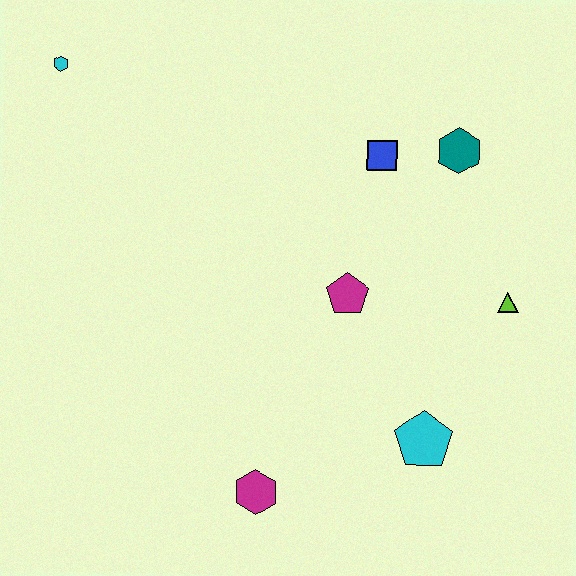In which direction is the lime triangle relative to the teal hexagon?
The lime triangle is below the teal hexagon.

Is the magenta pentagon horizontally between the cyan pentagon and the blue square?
No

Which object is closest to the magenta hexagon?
The cyan pentagon is closest to the magenta hexagon.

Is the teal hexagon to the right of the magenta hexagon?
Yes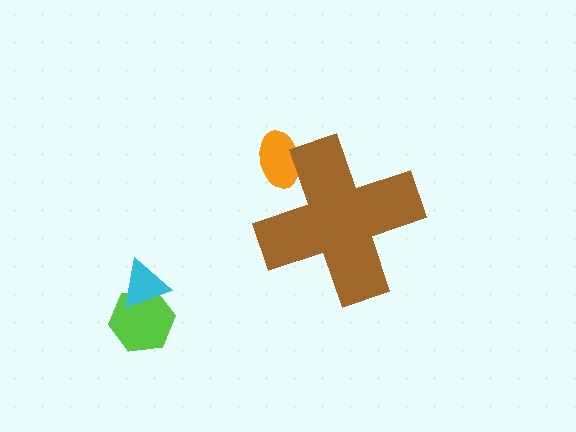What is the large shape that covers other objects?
A brown cross.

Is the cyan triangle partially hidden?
No, the cyan triangle is fully visible.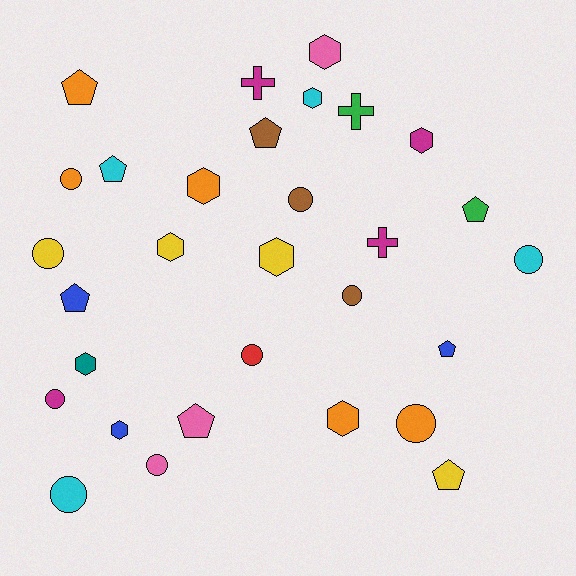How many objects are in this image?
There are 30 objects.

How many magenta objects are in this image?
There are 4 magenta objects.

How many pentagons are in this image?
There are 8 pentagons.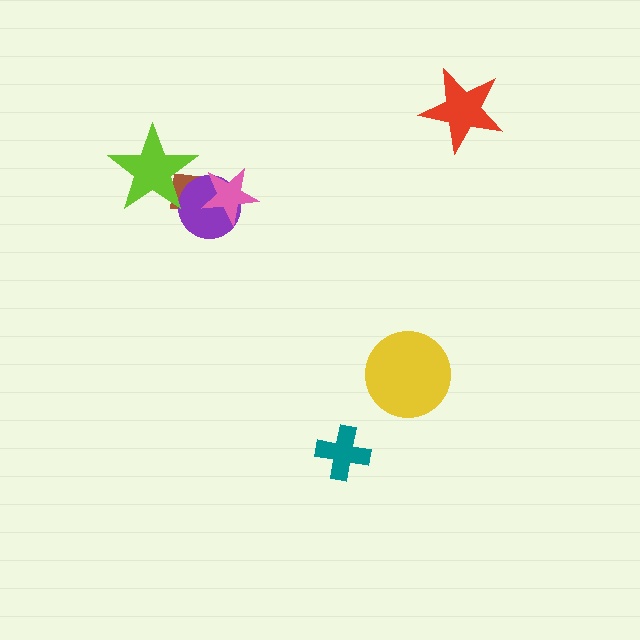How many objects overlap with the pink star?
2 objects overlap with the pink star.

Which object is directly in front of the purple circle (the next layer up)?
The pink star is directly in front of the purple circle.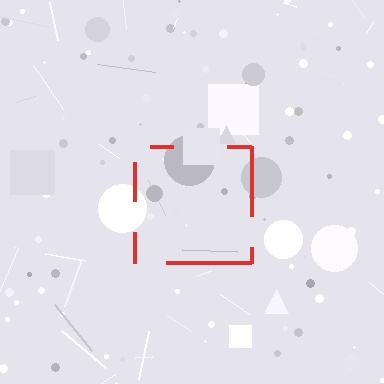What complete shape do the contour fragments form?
The contour fragments form a square.